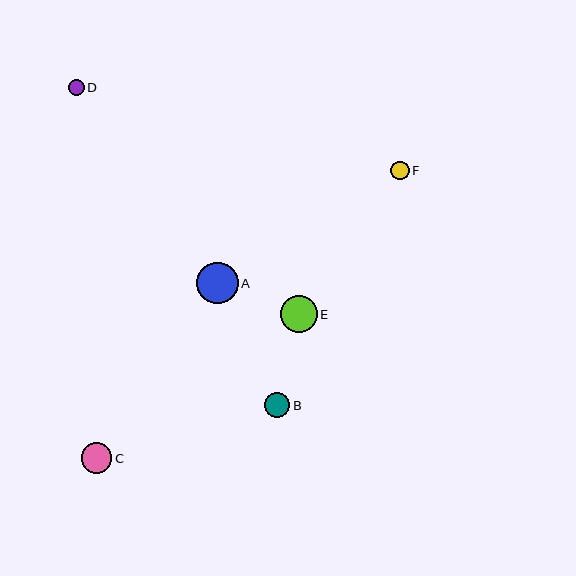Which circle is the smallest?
Circle D is the smallest with a size of approximately 16 pixels.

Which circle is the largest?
Circle A is the largest with a size of approximately 42 pixels.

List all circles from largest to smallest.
From largest to smallest: A, E, C, B, F, D.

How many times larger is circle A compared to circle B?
Circle A is approximately 1.7 times the size of circle B.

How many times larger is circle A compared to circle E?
Circle A is approximately 1.1 times the size of circle E.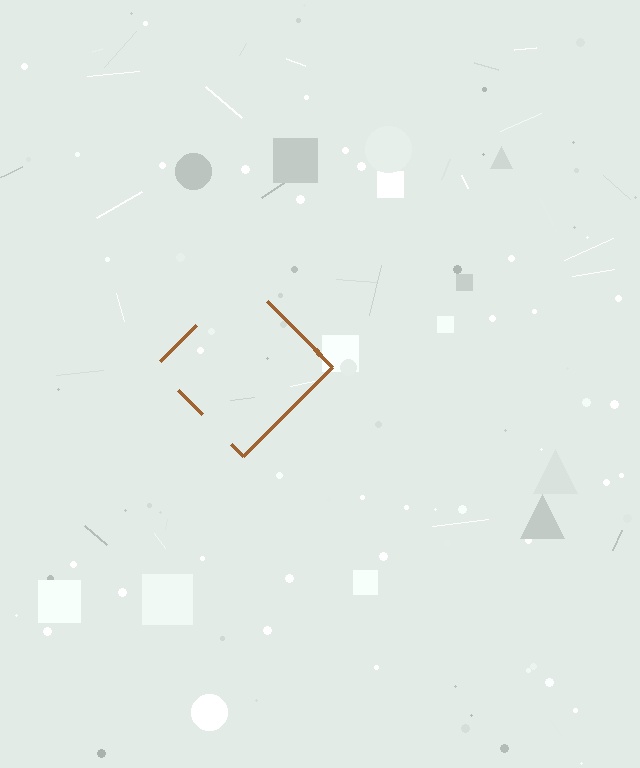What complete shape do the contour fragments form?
The contour fragments form a diamond.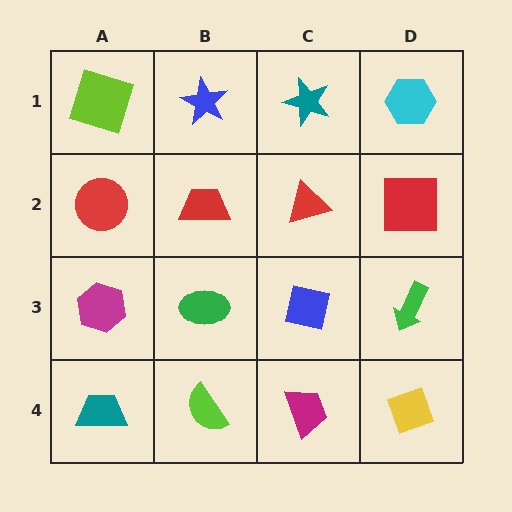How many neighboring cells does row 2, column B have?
4.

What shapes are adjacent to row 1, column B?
A red trapezoid (row 2, column B), a lime square (row 1, column A), a teal star (row 1, column C).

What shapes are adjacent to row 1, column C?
A red triangle (row 2, column C), a blue star (row 1, column B), a cyan hexagon (row 1, column D).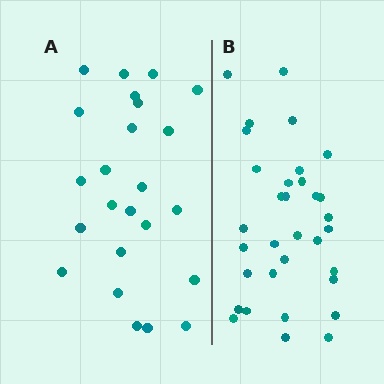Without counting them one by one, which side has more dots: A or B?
Region B (the right region) has more dots.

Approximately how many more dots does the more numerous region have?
Region B has roughly 8 or so more dots than region A.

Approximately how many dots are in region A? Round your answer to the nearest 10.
About 20 dots. (The exact count is 24, which rounds to 20.)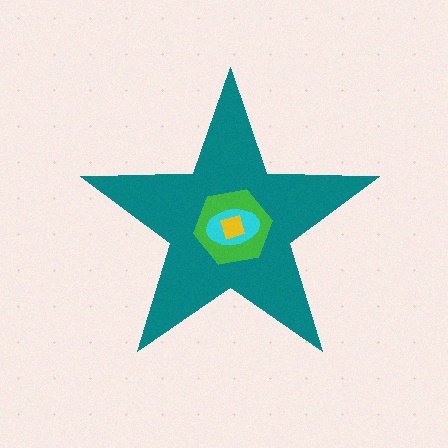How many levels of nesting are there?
4.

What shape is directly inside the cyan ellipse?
The yellow diamond.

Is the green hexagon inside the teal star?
Yes.